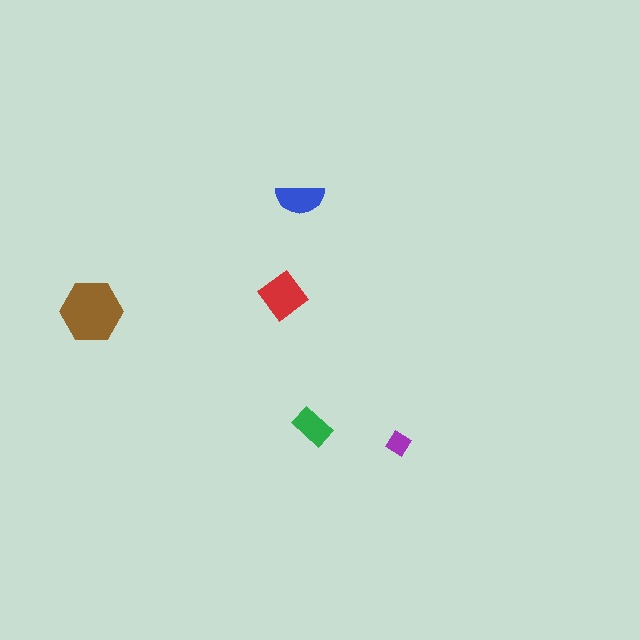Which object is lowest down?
The purple diamond is bottommost.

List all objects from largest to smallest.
The brown hexagon, the red diamond, the blue semicircle, the green rectangle, the purple diamond.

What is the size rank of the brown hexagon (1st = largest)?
1st.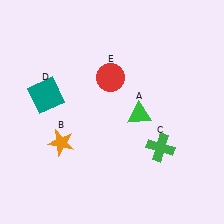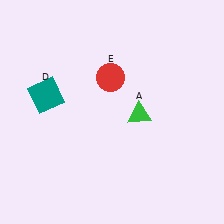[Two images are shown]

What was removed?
The green cross (C), the orange star (B) were removed in Image 2.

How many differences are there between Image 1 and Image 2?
There are 2 differences between the two images.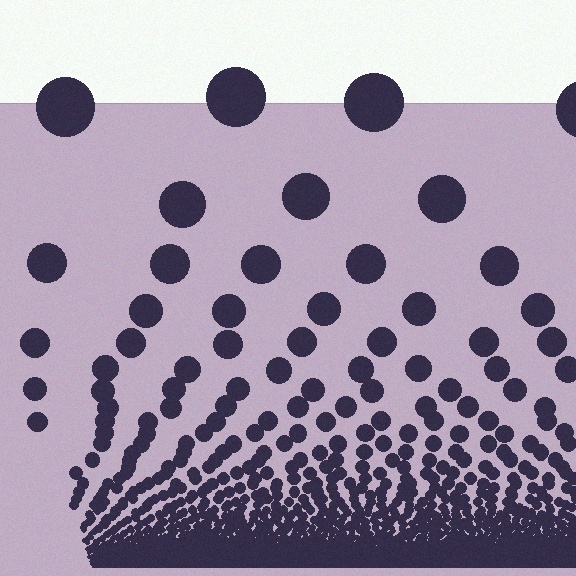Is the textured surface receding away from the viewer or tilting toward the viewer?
The surface appears to tilt toward the viewer. Texture elements get larger and sparser toward the top.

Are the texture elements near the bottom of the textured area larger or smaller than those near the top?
Smaller. The gradient is inverted — elements near the bottom are smaller and denser.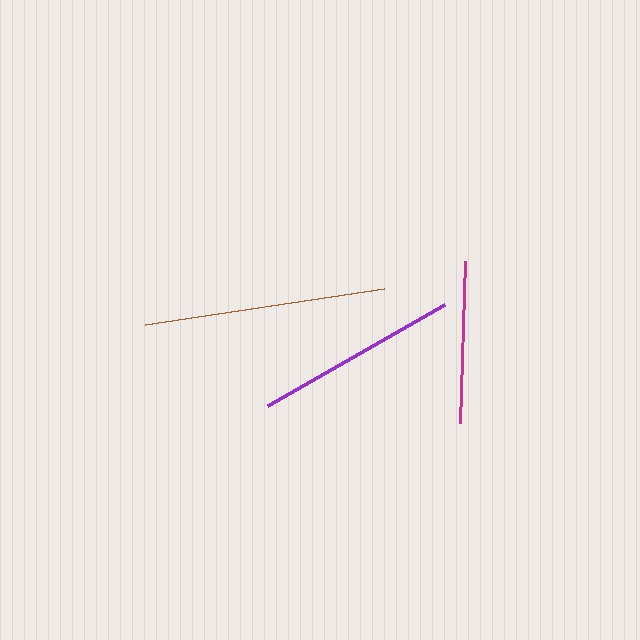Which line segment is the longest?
The brown line is the longest at approximately 241 pixels.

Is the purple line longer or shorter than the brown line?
The brown line is longer than the purple line.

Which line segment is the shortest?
The magenta line is the shortest at approximately 162 pixels.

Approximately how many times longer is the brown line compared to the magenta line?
The brown line is approximately 1.5 times the length of the magenta line.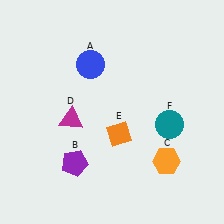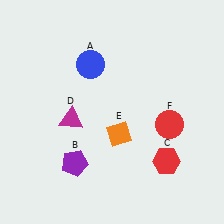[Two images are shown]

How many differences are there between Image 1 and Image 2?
There are 2 differences between the two images.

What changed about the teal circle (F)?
In Image 1, F is teal. In Image 2, it changed to red.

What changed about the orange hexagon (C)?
In Image 1, C is orange. In Image 2, it changed to red.